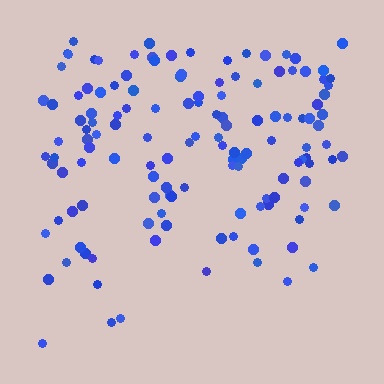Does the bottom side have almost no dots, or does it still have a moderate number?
Still a moderate number, just noticeably fewer than the top.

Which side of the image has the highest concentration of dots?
The top.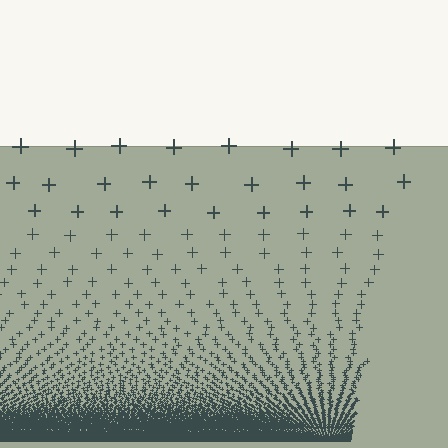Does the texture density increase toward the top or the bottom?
Density increases toward the bottom.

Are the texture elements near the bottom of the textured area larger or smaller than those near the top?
Smaller. The gradient is inverted — elements near the bottom are smaller and denser.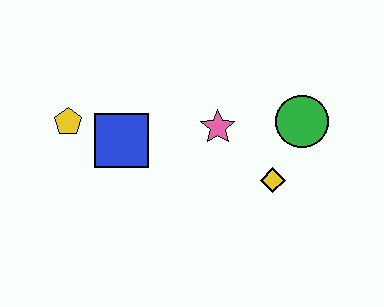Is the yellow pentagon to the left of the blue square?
Yes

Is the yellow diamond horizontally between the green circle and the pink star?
Yes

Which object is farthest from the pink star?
The yellow pentagon is farthest from the pink star.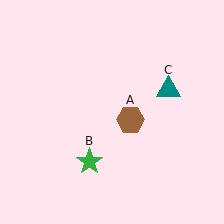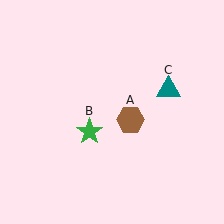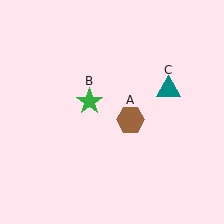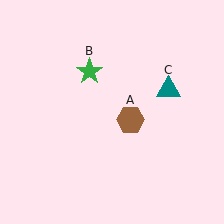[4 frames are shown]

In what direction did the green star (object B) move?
The green star (object B) moved up.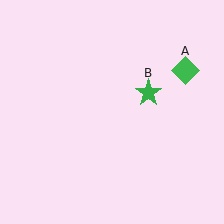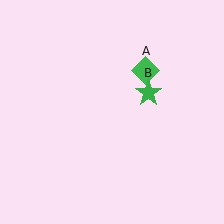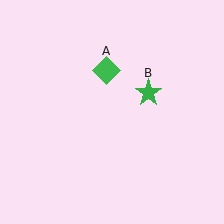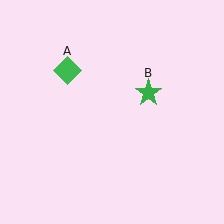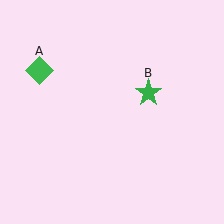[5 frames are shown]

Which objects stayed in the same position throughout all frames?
Green star (object B) remained stationary.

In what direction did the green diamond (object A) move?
The green diamond (object A) moved left.